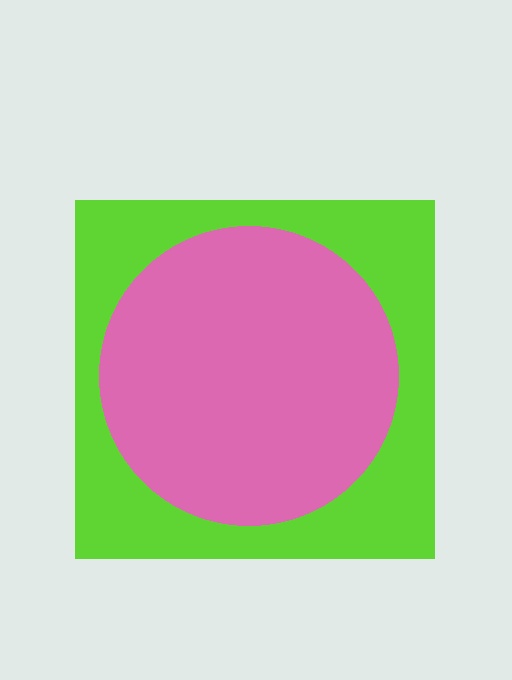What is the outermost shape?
The lime square.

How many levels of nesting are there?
2.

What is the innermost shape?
The pink circle.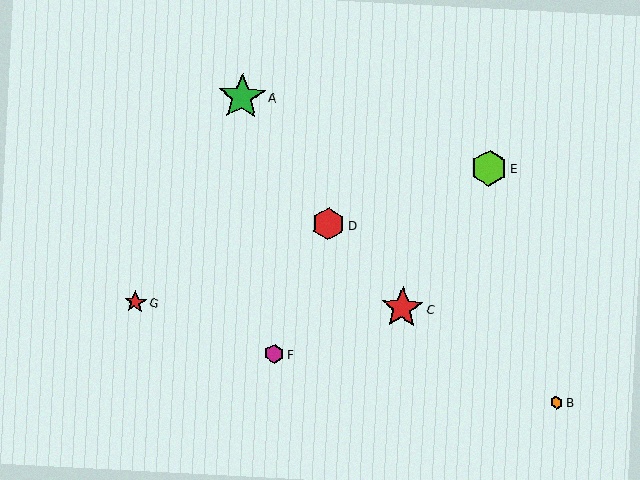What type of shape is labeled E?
Shape E is a lime hexagon.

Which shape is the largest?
The green star (labeled A) is the largest.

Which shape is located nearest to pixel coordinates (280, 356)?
The magenta hexagon (labeled F) at (274, 354) is nearest to that location.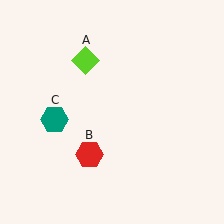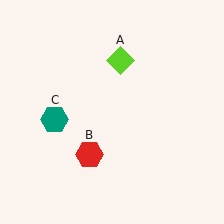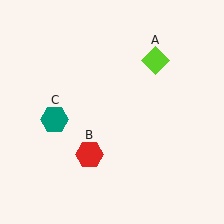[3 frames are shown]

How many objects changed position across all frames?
1 object changed position: lime diamond (object A).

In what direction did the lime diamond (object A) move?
The lime diamond (object A) moved right.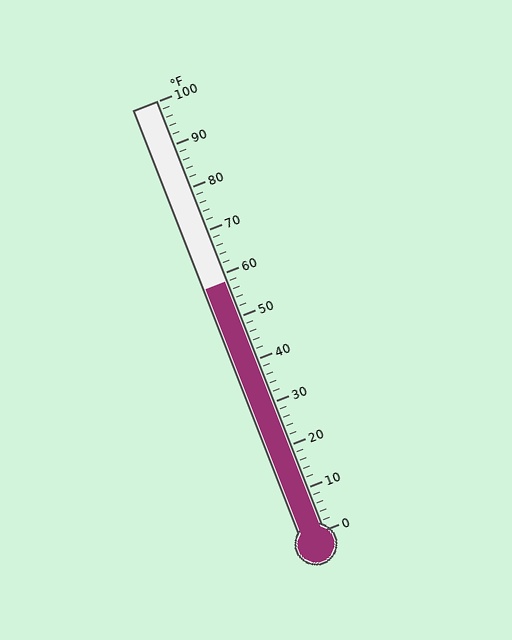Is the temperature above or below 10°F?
The temperature is above 10°F.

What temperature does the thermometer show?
The thermometer shows approximately 58°F.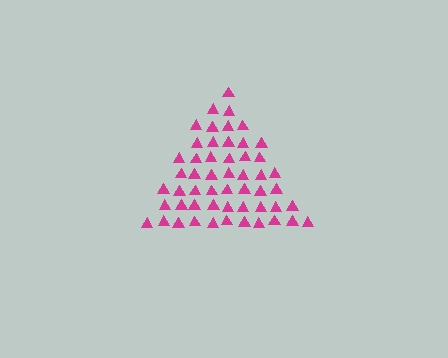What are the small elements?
The small elements are triangles.